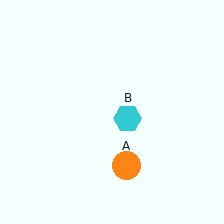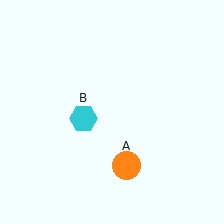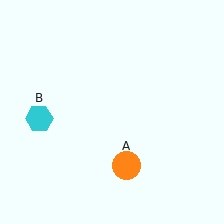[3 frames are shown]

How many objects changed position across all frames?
1 object changed position: cyan hexagon (object B).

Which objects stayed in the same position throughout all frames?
Orange circle (object A) remained stationary.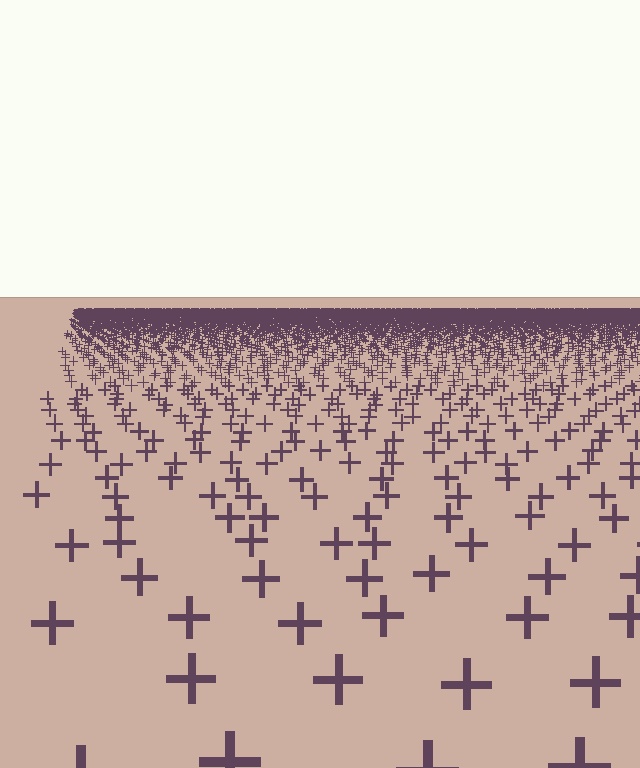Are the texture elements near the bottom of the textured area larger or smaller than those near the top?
Larger. Near the bottom, elements are closer to the viewer and appear at a bigger on-screen size.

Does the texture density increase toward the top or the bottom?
Density increases toward the top.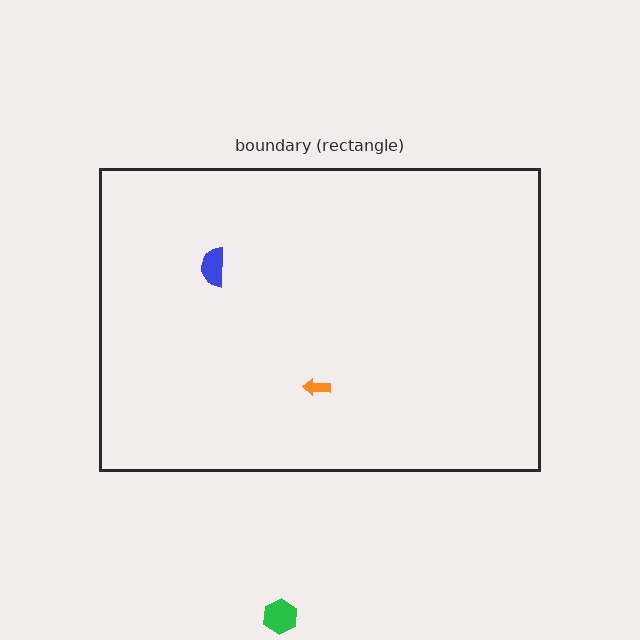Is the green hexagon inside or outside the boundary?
Outside.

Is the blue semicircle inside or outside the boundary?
Inside.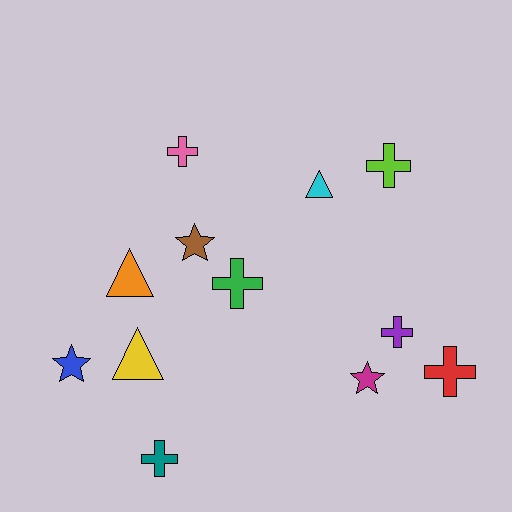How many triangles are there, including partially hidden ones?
There are 3 triangles.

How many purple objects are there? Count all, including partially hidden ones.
There is 1 purple object.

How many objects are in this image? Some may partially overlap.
There are 12 objects.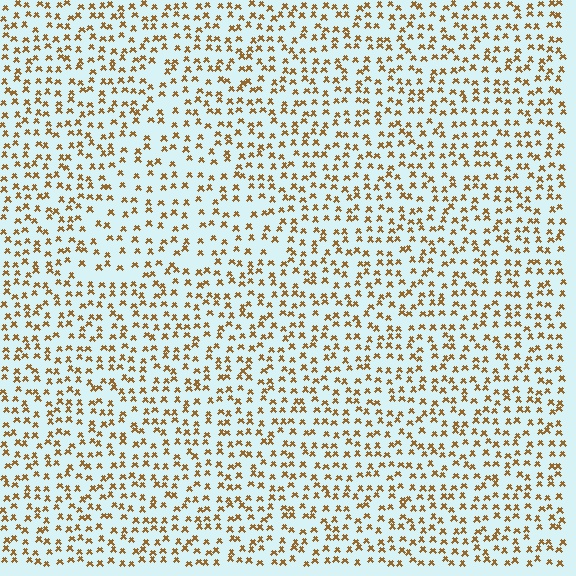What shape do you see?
I see a triangle.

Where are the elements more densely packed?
The elements are more densely packed outside the triangle boundary.